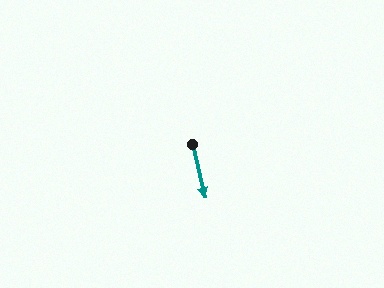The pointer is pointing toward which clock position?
Roughly 6 o'clock.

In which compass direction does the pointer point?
South.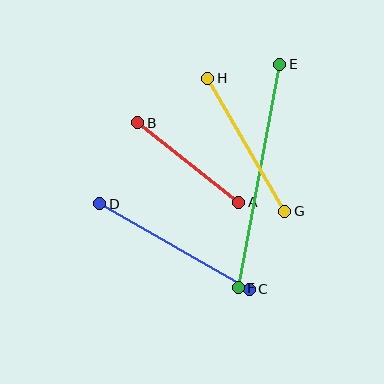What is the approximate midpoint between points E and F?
The midpoint is at approximately (259, 176) pixels.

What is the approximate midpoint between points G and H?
The midpoint is at approximately (246, 145) pixels.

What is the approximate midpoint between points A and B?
The midpoint is at approximately (188, 162) pixels.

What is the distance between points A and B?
The distance is approximately 128 pixels.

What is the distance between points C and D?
The distance is approximately 172 pixels.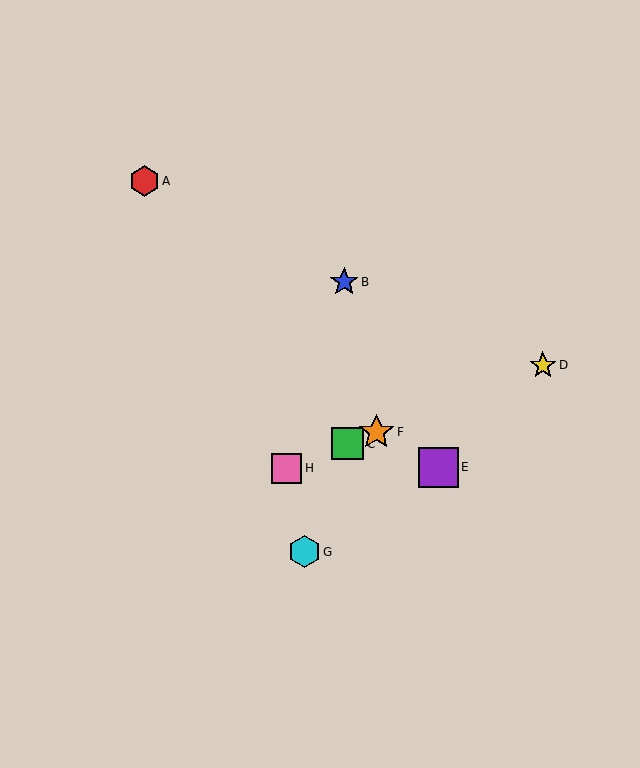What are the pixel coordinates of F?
Object F is at (376, 432).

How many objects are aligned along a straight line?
4 objects (C, D, F, H) are aligned along a straight line.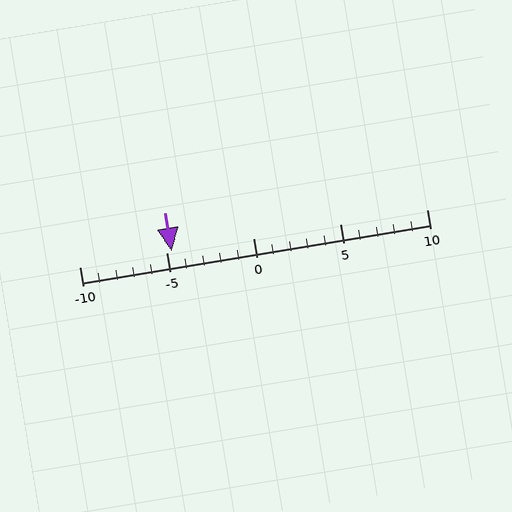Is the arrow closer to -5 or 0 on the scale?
The arrow is closer to -5.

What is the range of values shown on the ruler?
The ruler shows values from -10 to 10.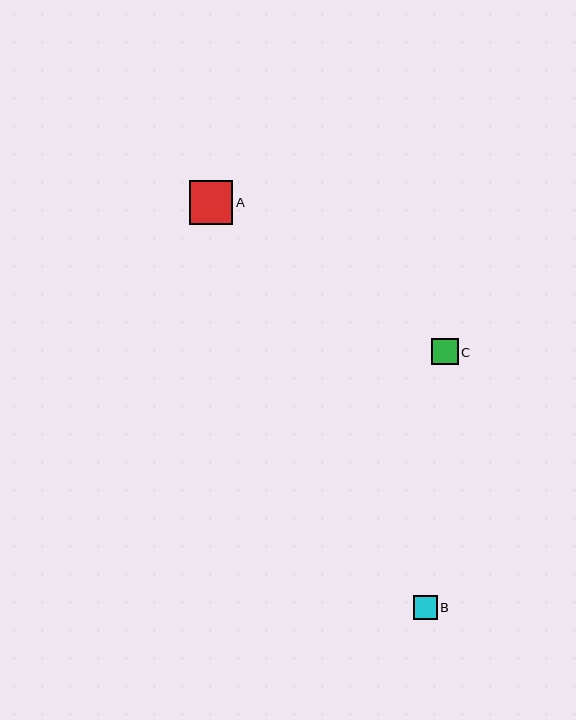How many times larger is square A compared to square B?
Square A is approximately 1.8 times the size of square B.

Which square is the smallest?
Square B is the smallest with a size of approximately 24 pixels.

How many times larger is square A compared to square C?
Square A is approximately 1.6 times the size of square C.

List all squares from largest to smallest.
From largest to smallest: A, C, B.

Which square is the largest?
Square A is the largest with a size of approximately 43 pixels.